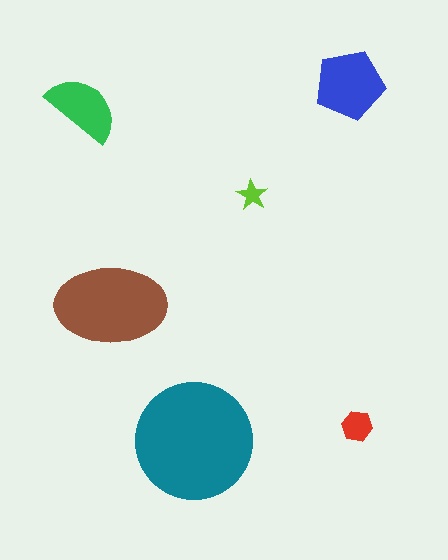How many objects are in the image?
There are 6 objects in the image.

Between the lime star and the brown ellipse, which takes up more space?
The brown ellipse.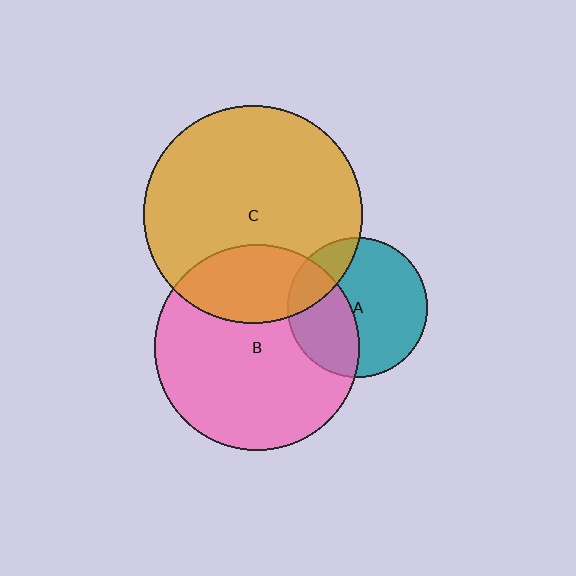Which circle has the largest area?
Circle C (orange).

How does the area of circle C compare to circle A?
Approximately 2.4 times.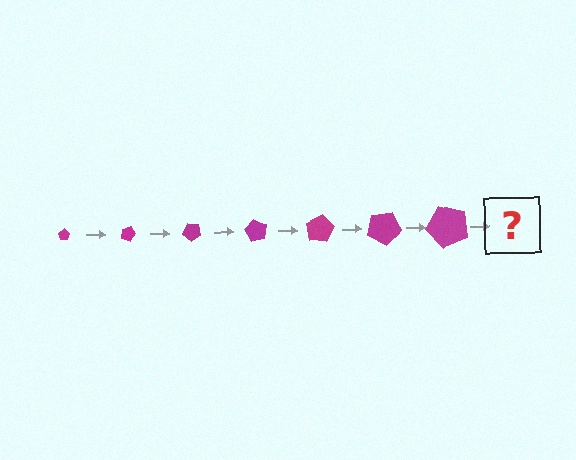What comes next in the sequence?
The next element should be a pentagon, larger than the previous one and rotated 140 degrees from the start.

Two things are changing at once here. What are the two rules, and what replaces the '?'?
The two rules are that the pentagon grows larger each step and it rotates 20 degrees each step. The '?' should be a pentagon, larger than the previous one and rotated 140 degrees from the start.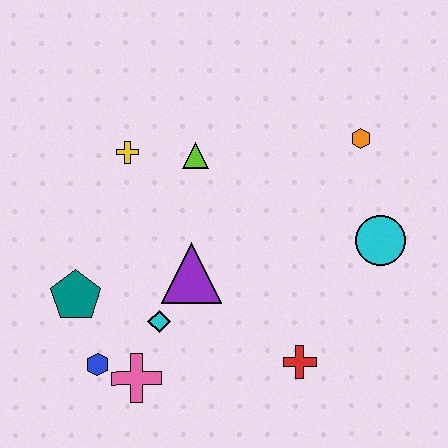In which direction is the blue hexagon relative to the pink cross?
The blue hexagon is to the left of the pink cross.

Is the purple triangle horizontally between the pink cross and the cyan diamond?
No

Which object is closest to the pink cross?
The blue hexagon is closest to the pink cross.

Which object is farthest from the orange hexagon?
The blue hexagon is farthest from the orange hexagon.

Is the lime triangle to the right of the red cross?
No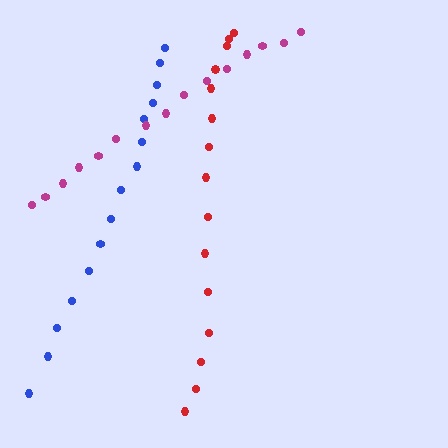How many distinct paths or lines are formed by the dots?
There are 3 distinct paths.